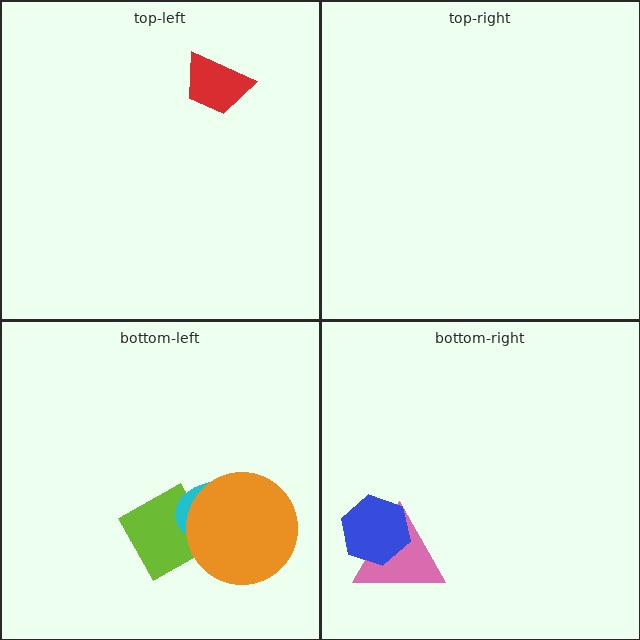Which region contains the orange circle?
The bottom-left region.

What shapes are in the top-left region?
The red trapezoid.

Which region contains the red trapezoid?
The top-left region.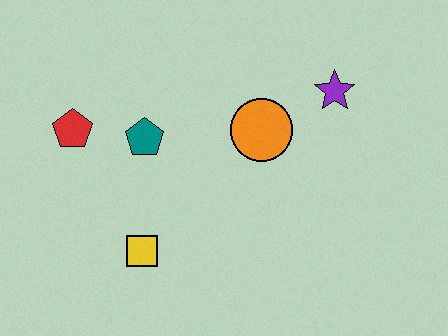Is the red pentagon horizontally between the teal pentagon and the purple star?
No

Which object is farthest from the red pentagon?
The purple star is farthest from the red pentagon.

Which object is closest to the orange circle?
The purple star is closest to the orange circle.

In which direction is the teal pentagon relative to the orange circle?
The teal pentagon is to the left of the orange circle.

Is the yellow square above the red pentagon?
No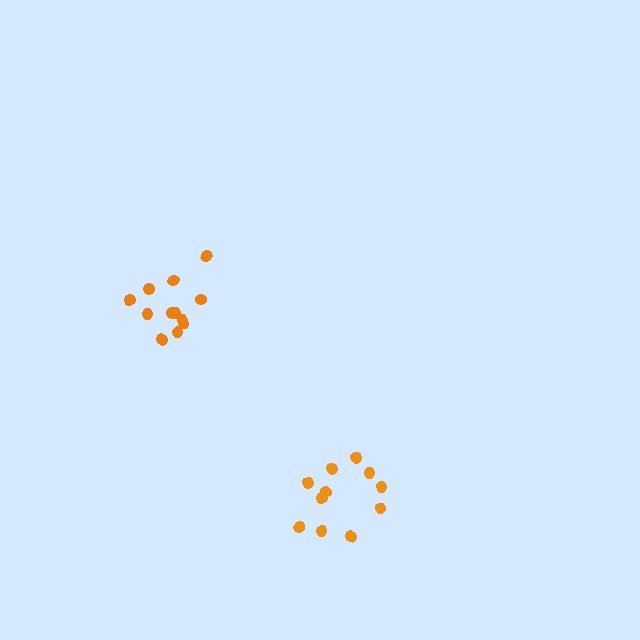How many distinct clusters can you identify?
There are 2 distinct clusters.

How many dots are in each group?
Group 1: 11 dots, Group 2: 12 dots (23 total).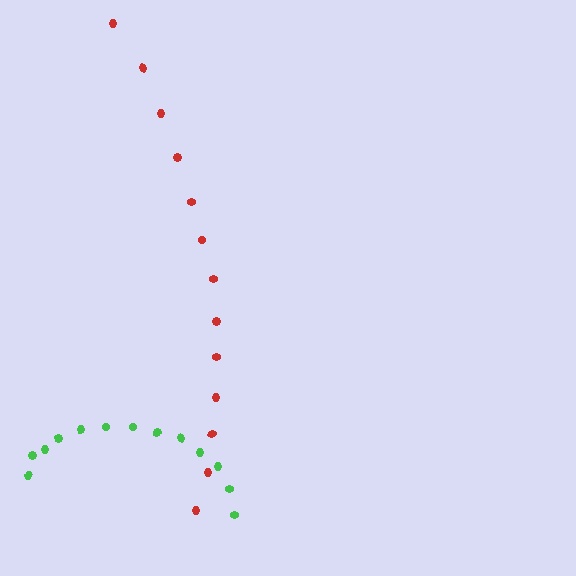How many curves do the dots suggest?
There are 2 distinct paths.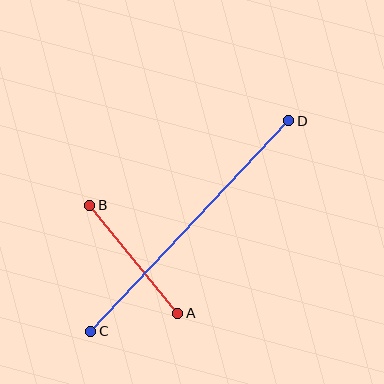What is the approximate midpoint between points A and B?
The midpoint is at approximately (134, 259) pixels.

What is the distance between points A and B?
The distance is approximately 139 pixels.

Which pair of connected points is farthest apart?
Points C and D are farthest apart.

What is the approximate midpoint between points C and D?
The midpoint is at approximately (190, 226) pixels.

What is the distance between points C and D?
The distance is approximately 289 pixels.